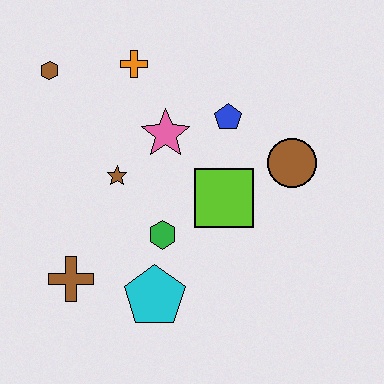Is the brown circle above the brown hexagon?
No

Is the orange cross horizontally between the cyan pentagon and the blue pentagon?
No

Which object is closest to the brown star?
The pink star is closest to the brown star.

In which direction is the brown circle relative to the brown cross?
The brown circle is to the right of the brown cross.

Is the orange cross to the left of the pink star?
Yes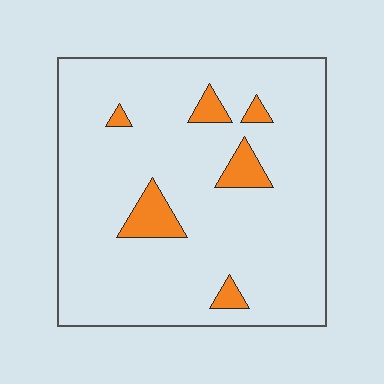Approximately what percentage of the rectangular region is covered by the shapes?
Approximately 10%.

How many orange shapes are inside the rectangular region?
6.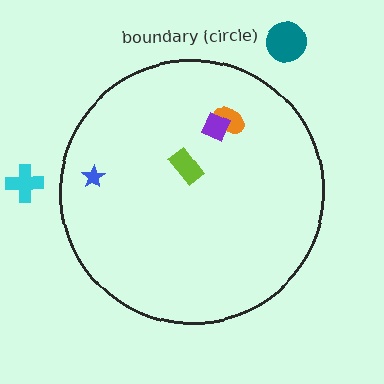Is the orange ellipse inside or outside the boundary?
Inside.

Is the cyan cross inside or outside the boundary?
Outside.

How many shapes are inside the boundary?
4 inside, 2 outside.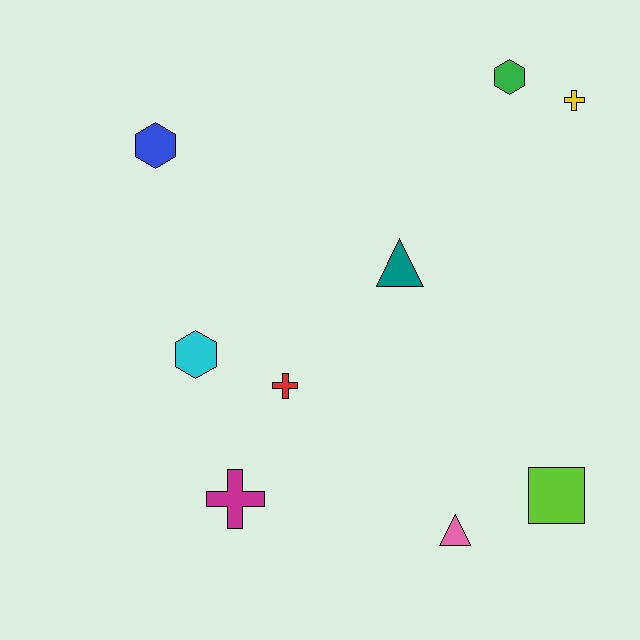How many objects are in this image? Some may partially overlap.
There are 9 objects.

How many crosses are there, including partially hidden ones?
There are 3 crosses.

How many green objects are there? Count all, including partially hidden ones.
There is 1 green object.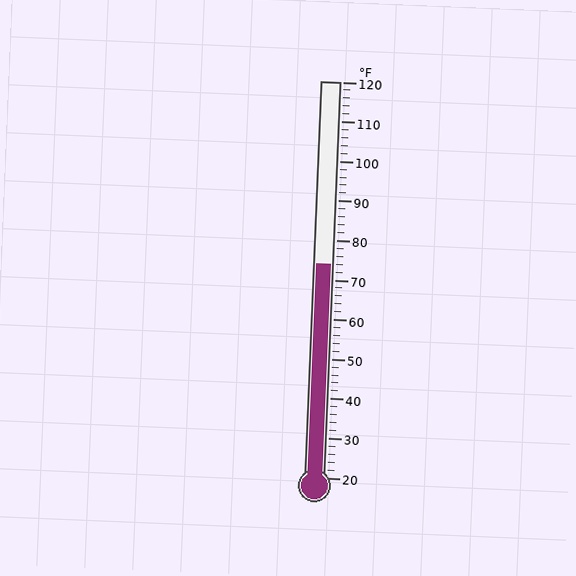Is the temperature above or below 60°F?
The temperature is above 60°F.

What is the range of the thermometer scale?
The thermometer scale ranges from 20°F to 120°F.